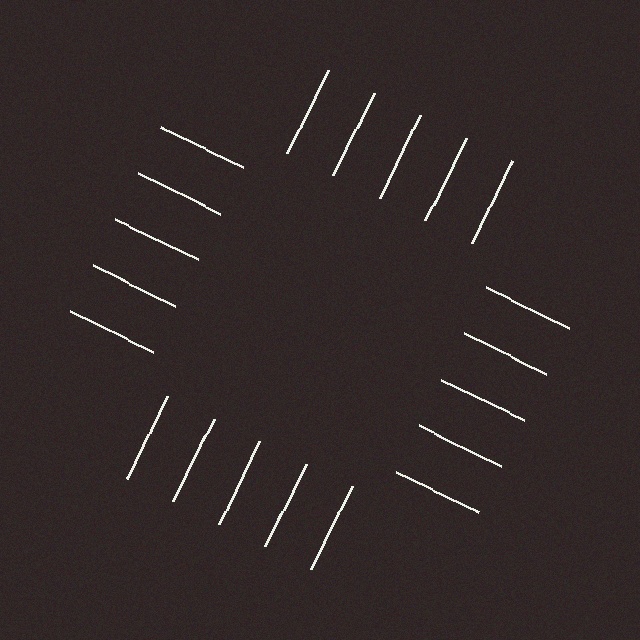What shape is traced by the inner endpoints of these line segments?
An illusory square — the line segments terminate on its edges but no continuous stroke is drawn.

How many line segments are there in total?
20 — 5 along each of the 4 edges.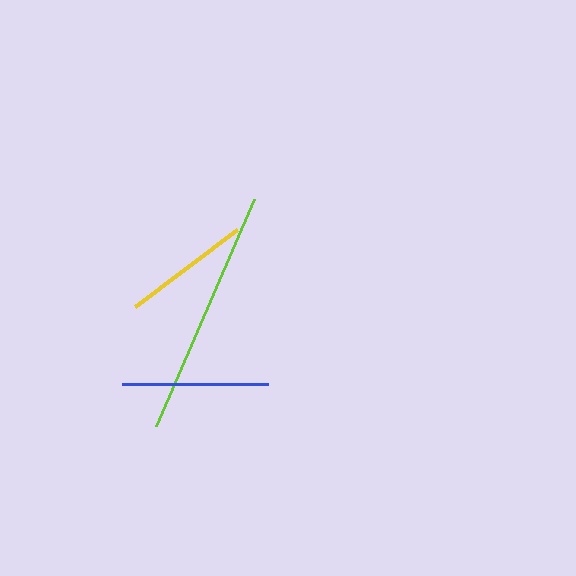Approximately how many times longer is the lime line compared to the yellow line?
The lime line is approximately 1.9 times the length of the yellow line.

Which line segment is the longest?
The lime line is the longest at approximately 248 pixels.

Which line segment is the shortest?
The yellow line is the shortest at approximately 128 pixels.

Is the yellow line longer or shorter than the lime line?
The lime line is longer than the yellow line.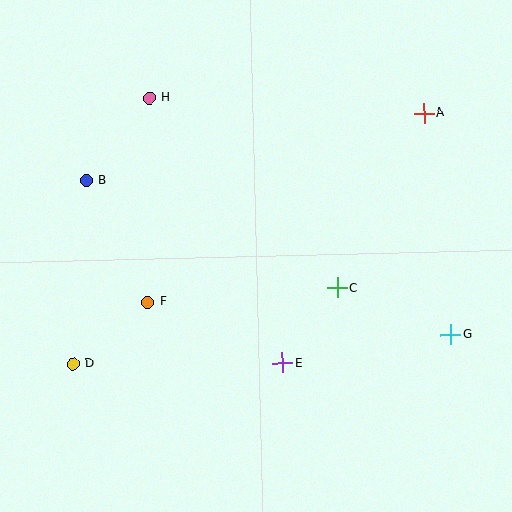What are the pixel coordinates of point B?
Point B is at (86, 180).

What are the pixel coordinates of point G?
Point G is at (451, 335).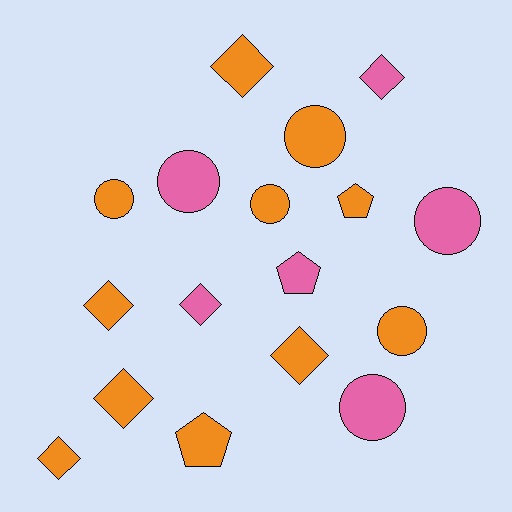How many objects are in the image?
There are 17 objects.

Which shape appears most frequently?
Circle, with 7 objects.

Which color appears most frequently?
Orange, with 11 objects.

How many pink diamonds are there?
There are 2 pink diamonds.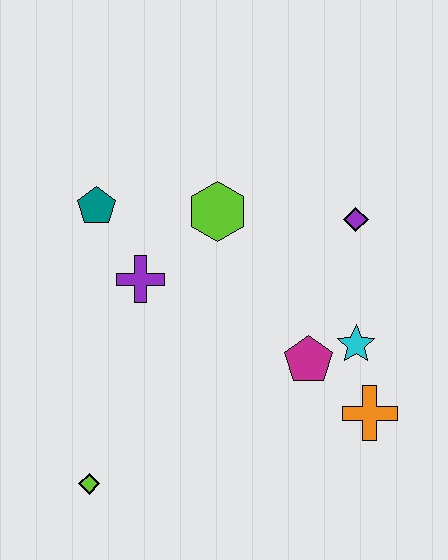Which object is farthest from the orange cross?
The teal pentagon is farthest from the orange cross.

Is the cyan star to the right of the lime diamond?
Yes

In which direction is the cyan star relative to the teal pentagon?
The cyan star is to the right of the teal pentagon.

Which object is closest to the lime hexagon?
The purple cross is closest to the lime hexagon.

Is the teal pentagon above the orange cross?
Yes